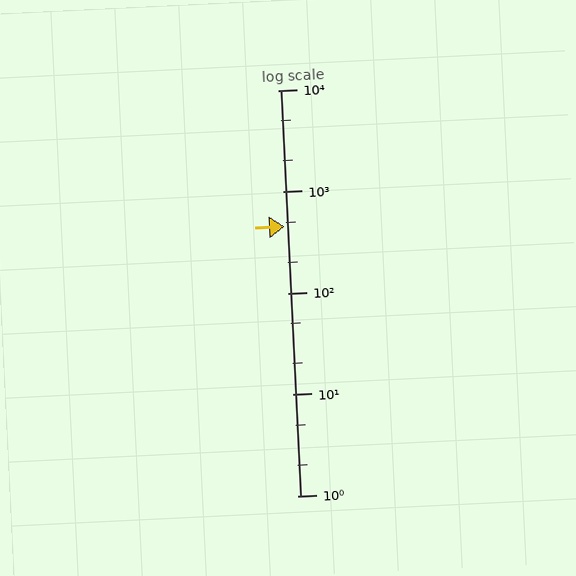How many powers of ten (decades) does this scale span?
The scale spans 4 decades, from 1 to 10000.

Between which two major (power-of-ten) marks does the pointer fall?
The pointer is between 100 and 1000.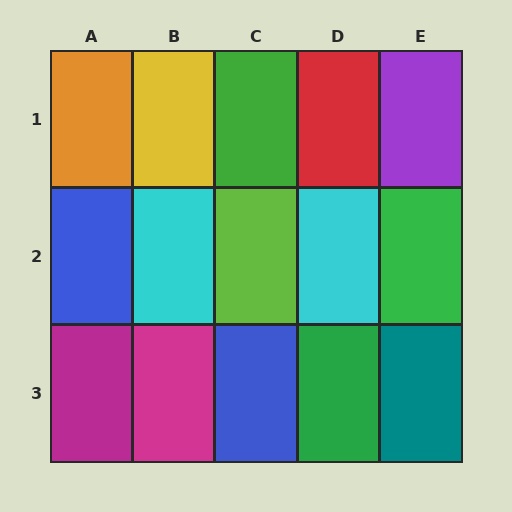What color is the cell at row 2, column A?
Blue.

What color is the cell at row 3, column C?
Blue.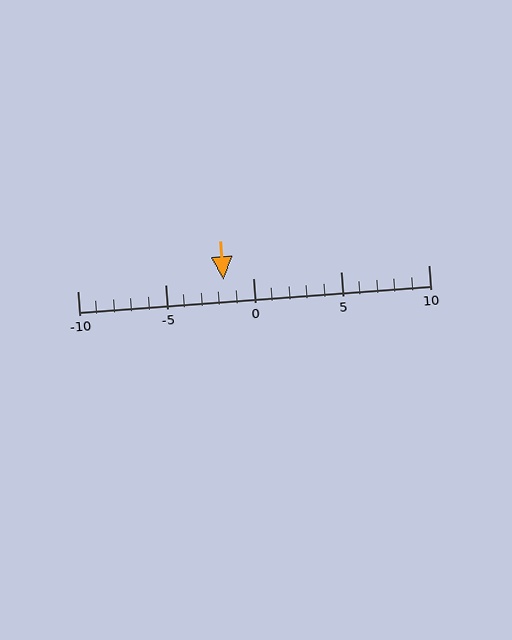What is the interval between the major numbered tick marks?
The major tick marks are spaced 5 units apart.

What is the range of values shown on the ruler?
The ruler shows values from -10 to 10.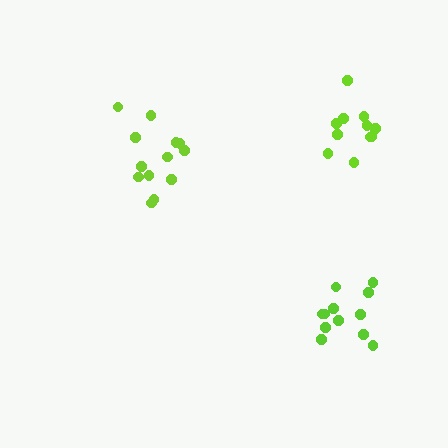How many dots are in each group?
Group 1: 12 dots, Group 2: 14 dots, Group 3: 11 dots (37 total).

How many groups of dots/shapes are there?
There are 3 groups.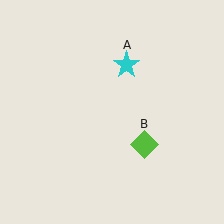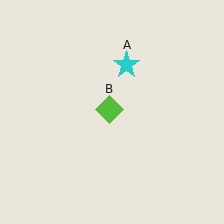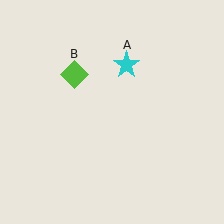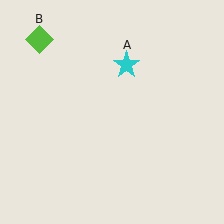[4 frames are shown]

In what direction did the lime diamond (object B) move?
The lime diamond (object B) moved up and to the left.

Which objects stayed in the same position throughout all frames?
Cyan star (object A) remained stationary.